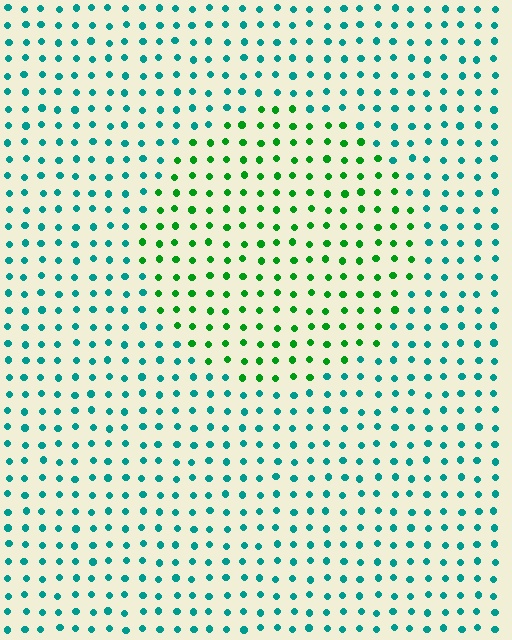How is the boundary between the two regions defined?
The boundary is defined purely by a slight shift in hue (about 48 degrees). Spacing, size, and orientation are identical on both sides.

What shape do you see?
I see a circle.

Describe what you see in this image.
The image is filled with small teal elements in a uniform arrangement. A circle-shaped region is visible where the elements are tinted to a slightly different hue, forming a subtle color boundary.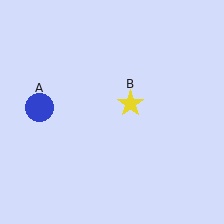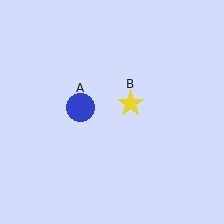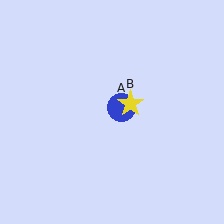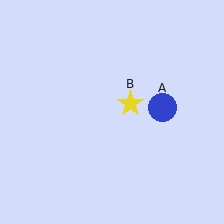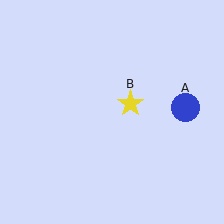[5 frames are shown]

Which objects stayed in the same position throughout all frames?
Yellow star (object B) remained stationary.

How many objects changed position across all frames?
1 object changed position: blue circle (object A).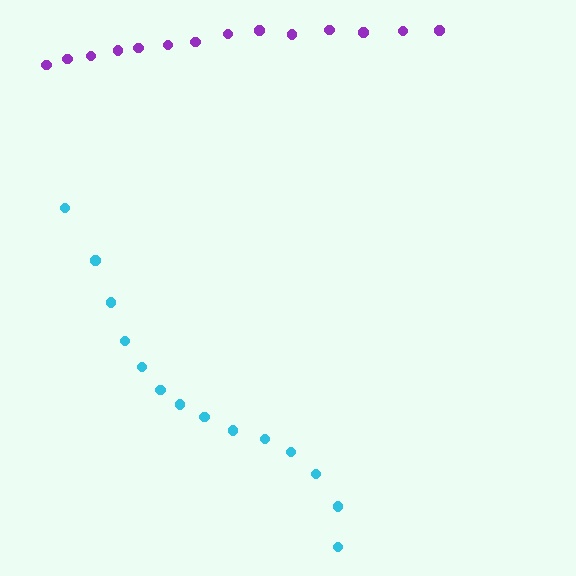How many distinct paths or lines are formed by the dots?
There are 2 distinct paths.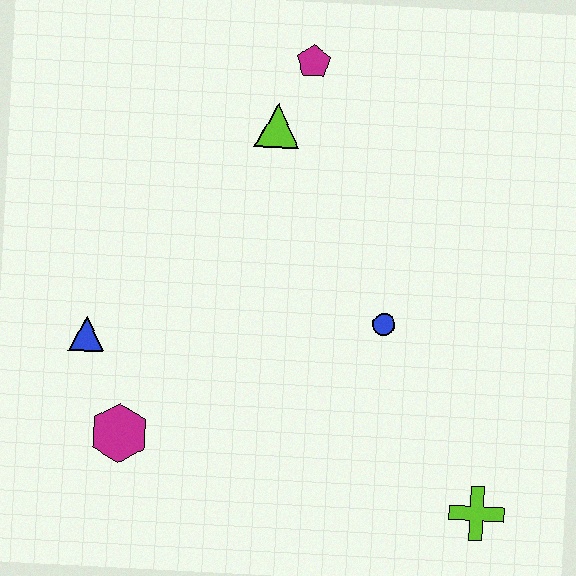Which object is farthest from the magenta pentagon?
The lime cross is farthest from the magenta pentagon.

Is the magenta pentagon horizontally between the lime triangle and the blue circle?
Yes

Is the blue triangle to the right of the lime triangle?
No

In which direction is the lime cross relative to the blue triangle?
The lime cross is to the right of the blue triangle.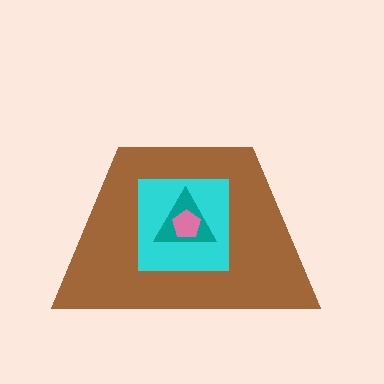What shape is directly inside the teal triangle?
The pink pentagon.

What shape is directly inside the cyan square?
The teal triangle.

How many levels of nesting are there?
4.